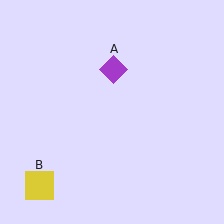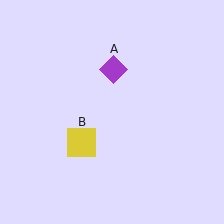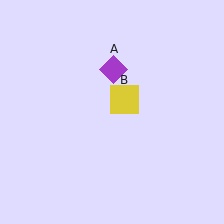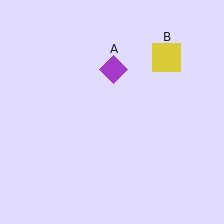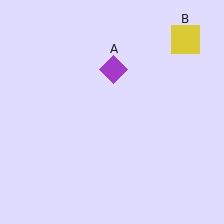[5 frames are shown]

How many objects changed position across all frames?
1 object changed position: yellow square (object B).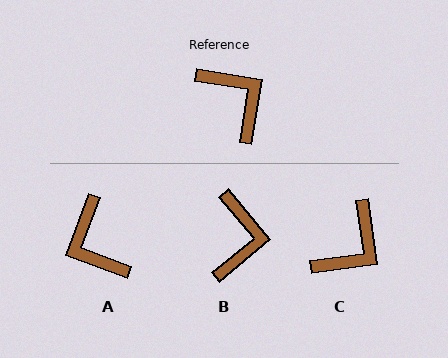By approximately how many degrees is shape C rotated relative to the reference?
Approximately 73 degrees clockwise.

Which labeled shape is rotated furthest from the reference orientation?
A, about 169 degrees away.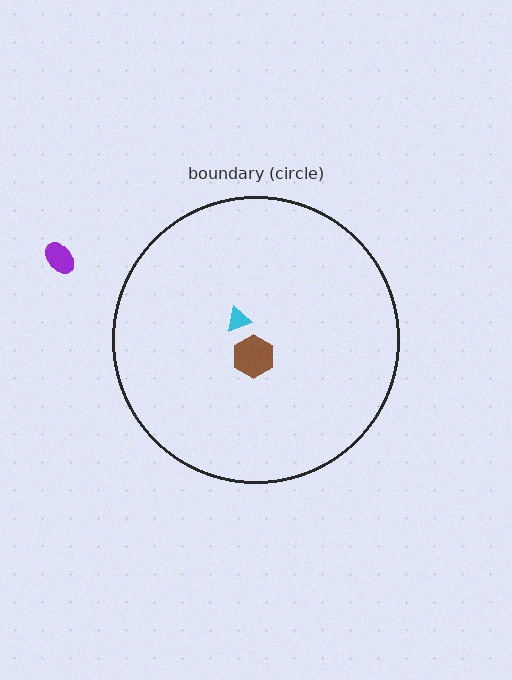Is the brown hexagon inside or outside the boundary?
Inside.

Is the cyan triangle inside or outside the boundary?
Inside.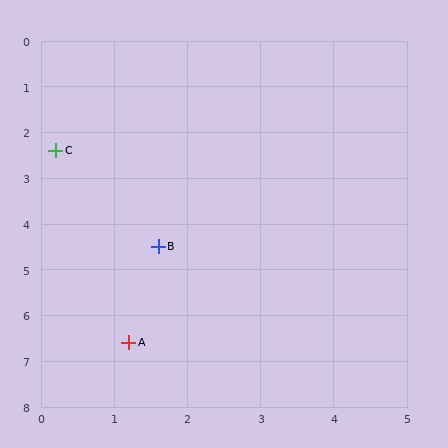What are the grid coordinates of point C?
Point C is at approximately (0.2, 2.4).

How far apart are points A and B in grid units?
Points A and B are about 2.1 grid units apart.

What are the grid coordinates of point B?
Point B is at approximately (1.6, 4.5).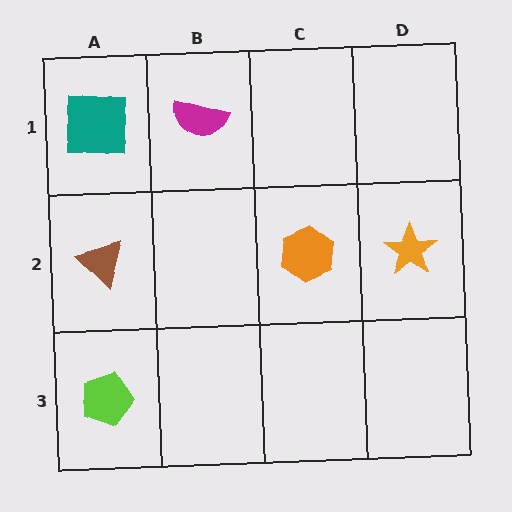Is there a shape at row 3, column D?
No, that cell is empty.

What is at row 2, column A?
A brown triangle.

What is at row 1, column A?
A teal square.